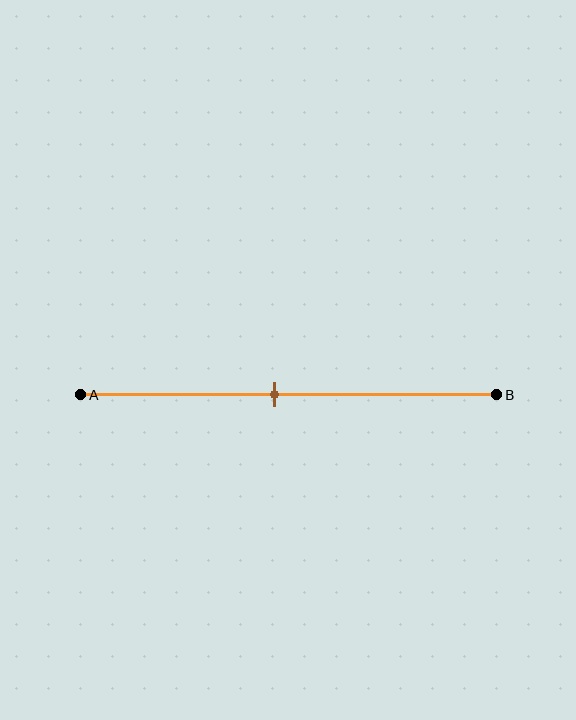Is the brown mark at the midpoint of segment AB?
No, the mark is at about 45% from A, not at the 50% midpoint.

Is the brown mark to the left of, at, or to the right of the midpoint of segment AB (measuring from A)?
The brown mark is to the left of the midpoint of segment AB.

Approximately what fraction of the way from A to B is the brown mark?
The brown mark is approximately 45% of the way from A to B.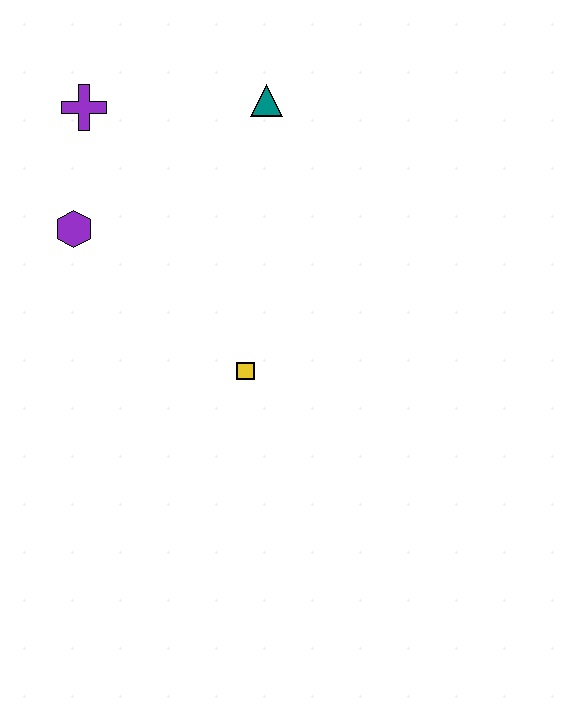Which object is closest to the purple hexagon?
The purple cross is closest to the purple hexagon.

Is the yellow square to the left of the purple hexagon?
No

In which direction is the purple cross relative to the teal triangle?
The purple cross is to the left of the teal triangle.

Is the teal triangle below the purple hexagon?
No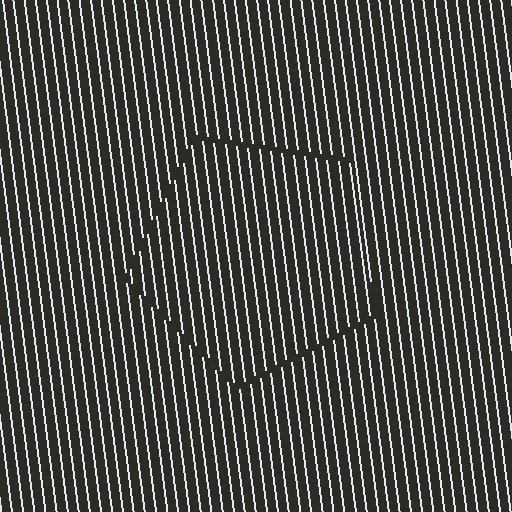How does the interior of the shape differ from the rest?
The interior of the shape contains the same grating, shifted by half a period — the contour is defined by the phase discontinuity where line-ends from the inner and outer gratings abut.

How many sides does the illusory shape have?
5 sides — the line-ends trace a pentagon.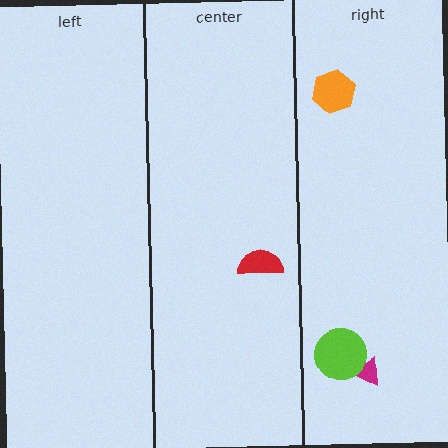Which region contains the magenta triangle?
The right region.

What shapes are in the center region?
The red semicircle.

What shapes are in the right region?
The magenta triangle, the orange hexagon, the lime circle.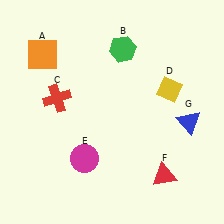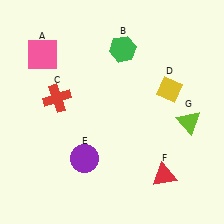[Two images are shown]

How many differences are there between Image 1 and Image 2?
There are 3 differences between the two images.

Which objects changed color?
A changed from orange to pink. E changed from magenta to purple. G changed from blue to lime.